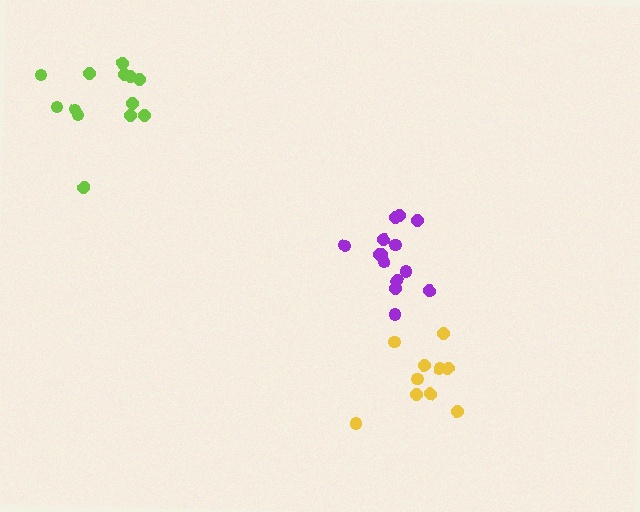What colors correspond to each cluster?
The clusters are colored: yellow, purple, lime.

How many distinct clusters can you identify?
There are 3 distinct clusters.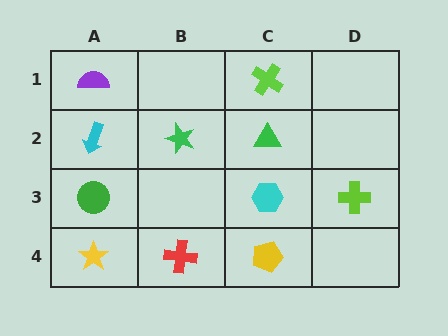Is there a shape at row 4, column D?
No, that cell is empty.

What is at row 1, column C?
A lime cross.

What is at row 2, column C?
A green triangle.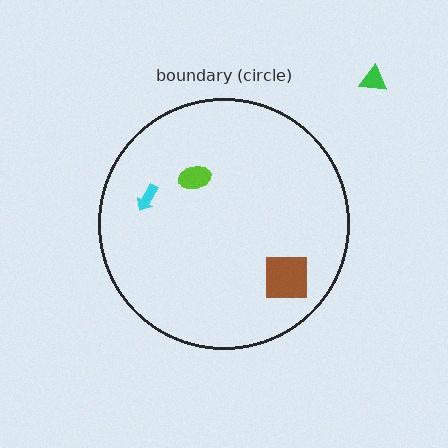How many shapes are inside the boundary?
3 inside, 1 outside.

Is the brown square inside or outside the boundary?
Inside.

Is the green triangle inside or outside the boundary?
Outside.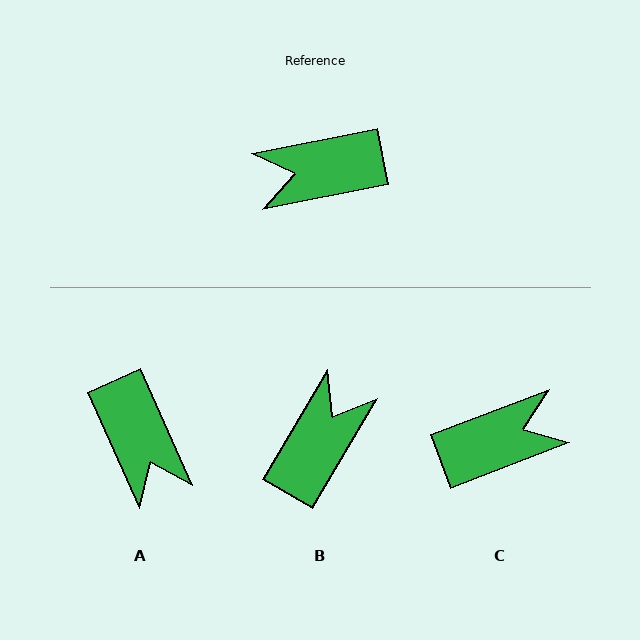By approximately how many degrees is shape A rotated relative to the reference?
Approximately 103 degrees counter-clockwise.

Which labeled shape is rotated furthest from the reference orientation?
C, about 170 degrees away.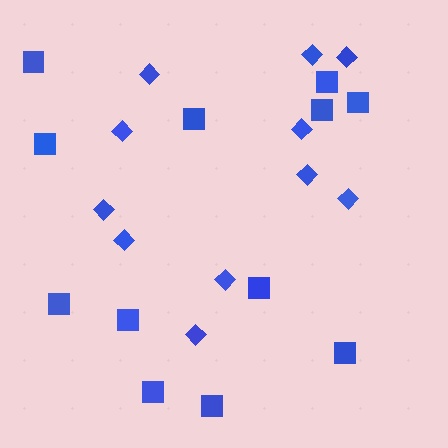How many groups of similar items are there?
There are 2 groups: one group of diamonds (11) and one group of squares (12).